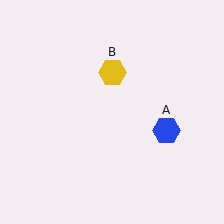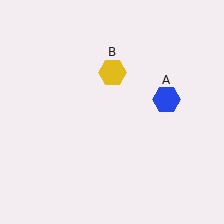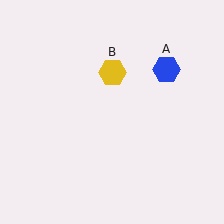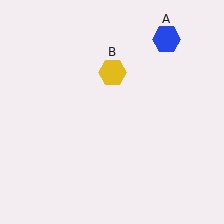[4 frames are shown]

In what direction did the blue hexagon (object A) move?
The blue hexagon (object A) moved up.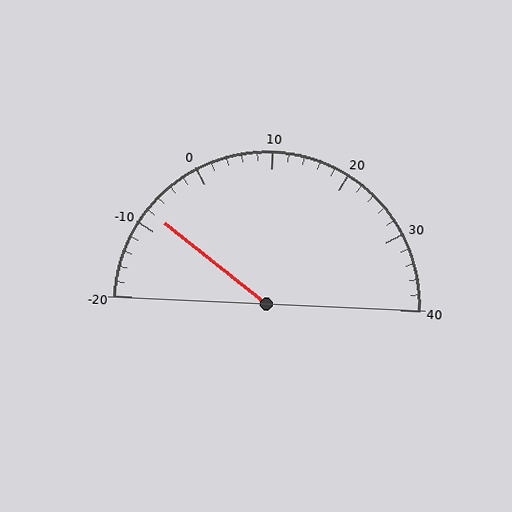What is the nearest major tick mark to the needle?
The nearest major tick mark is -10.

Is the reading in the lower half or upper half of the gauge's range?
The reading is in the lower half of the range (-20 to 40).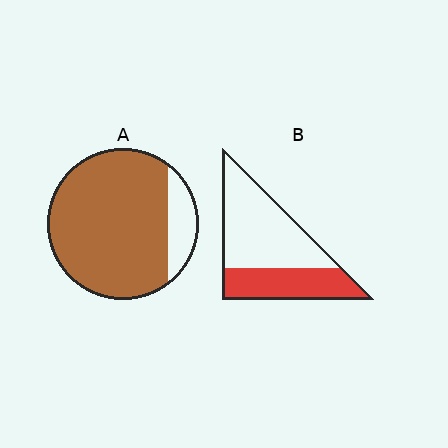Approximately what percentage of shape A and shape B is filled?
A is approximately 85% and B is approximately 40%.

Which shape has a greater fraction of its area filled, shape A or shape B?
Shape A.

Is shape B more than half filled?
No.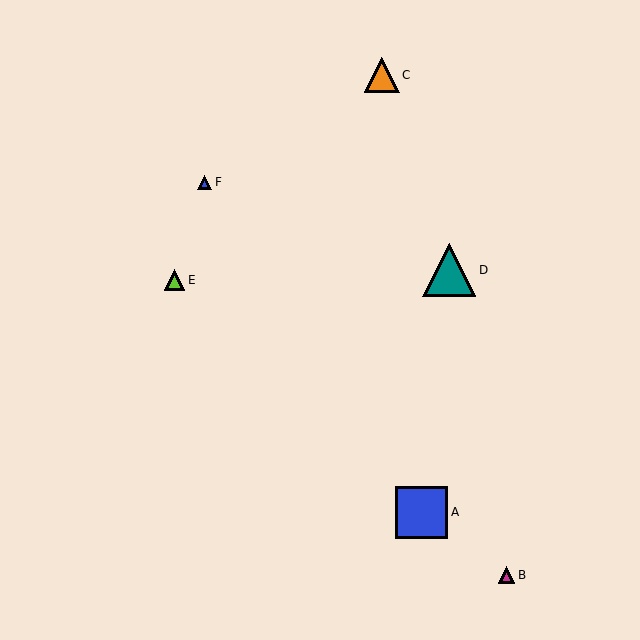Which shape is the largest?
The teal triangle (labeled D) is the largest.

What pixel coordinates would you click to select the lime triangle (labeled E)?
Click at (175, 280) to select the lime triangle E.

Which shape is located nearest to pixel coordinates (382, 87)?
The orange triangle (labeled C) at (382, 75) is nearest to that location.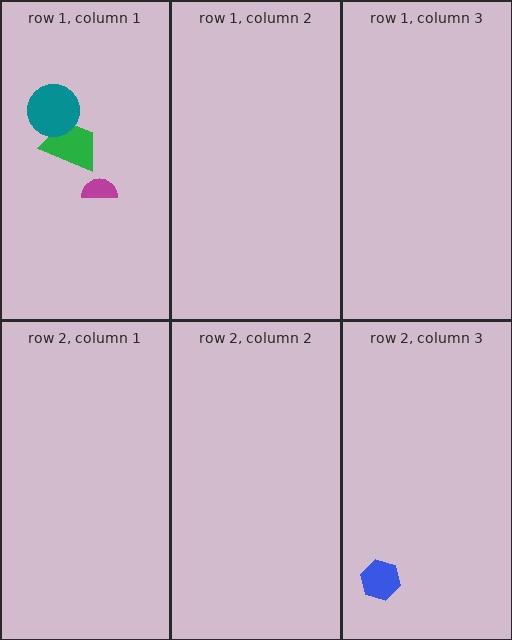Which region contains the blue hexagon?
The row 2, column 3 region.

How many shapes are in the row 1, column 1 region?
3.